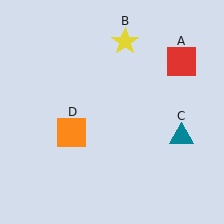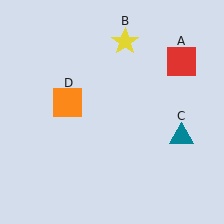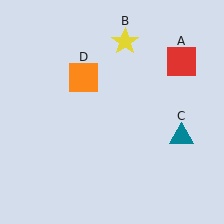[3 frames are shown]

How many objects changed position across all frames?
1 object changed position: orange square (object D).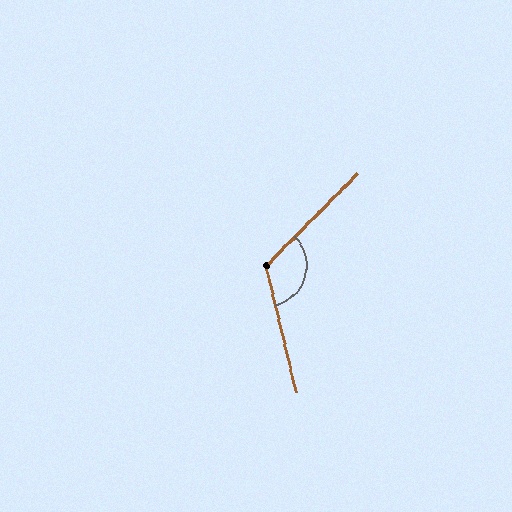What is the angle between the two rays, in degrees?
Approximately 122 degrees.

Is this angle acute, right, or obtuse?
It is obtuse.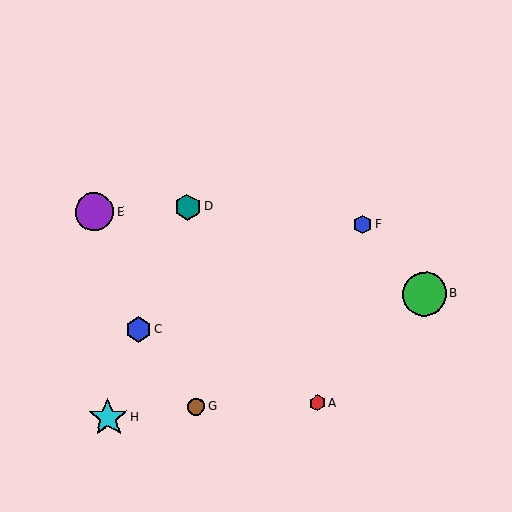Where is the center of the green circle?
The center of the green circle is at (425, 294).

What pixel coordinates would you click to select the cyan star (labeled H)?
Click at (108, 418) to select the cyan star H.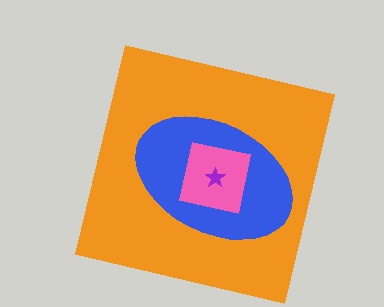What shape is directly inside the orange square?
The blue ellipse.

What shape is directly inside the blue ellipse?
The pink square.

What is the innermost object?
The purple star.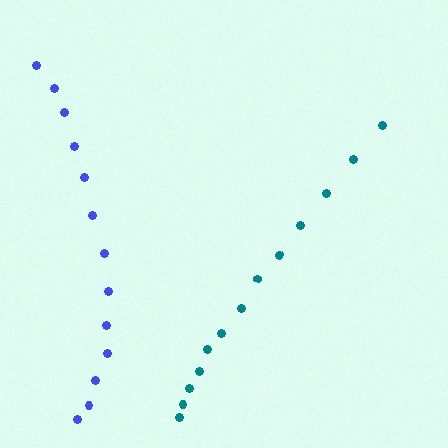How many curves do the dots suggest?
There are 2 distinct paths.